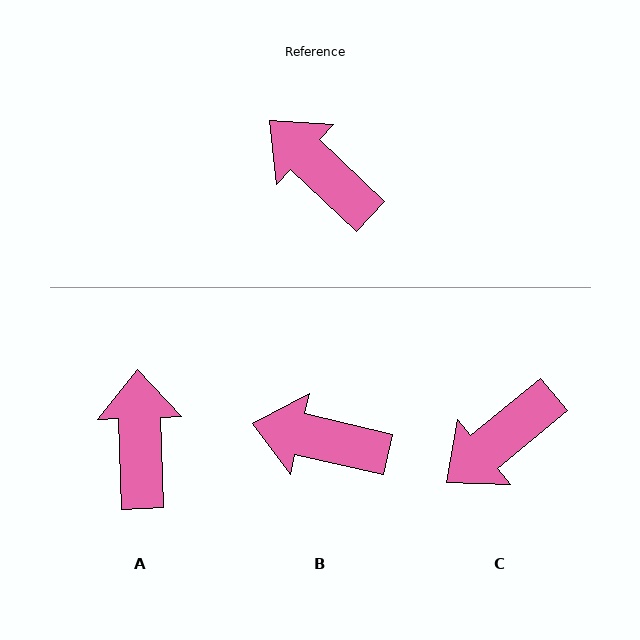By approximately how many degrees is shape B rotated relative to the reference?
Approximately 30 degrees counter-clockwise.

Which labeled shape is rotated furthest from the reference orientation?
C, about 83 degrees away.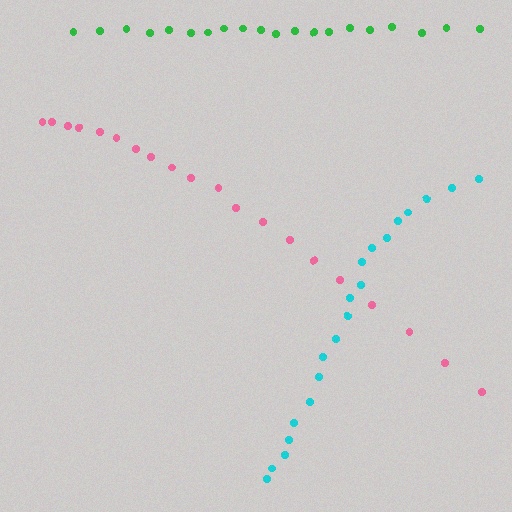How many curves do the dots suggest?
There are 3 distinct paths.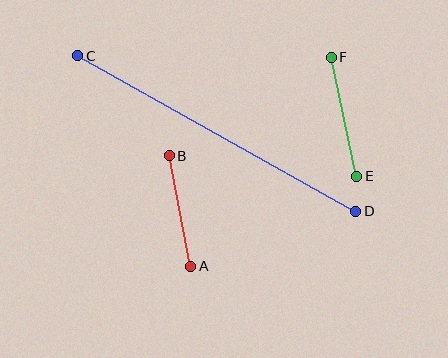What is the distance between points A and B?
The distance is approximately 113 pixels.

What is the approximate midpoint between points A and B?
The midpoint is at approximately (180, 211) pixels.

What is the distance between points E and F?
The distance is approximately 121 pixels.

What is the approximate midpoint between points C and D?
The midpoint is at approximately (217, 134) pixels.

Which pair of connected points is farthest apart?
Points C and D are farthest apart.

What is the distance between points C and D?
The distance is approximately 319 pixels.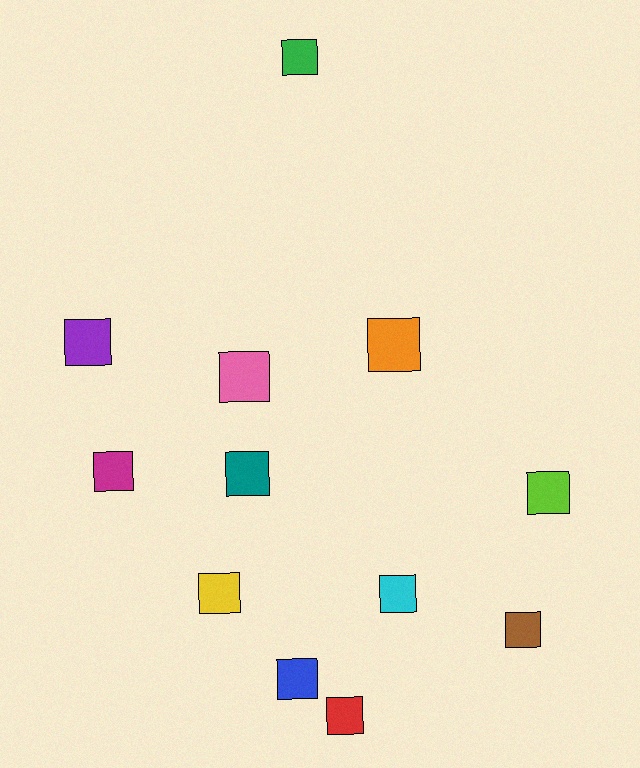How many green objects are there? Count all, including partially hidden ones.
There is 1 green object.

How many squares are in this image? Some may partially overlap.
There are 12 squares.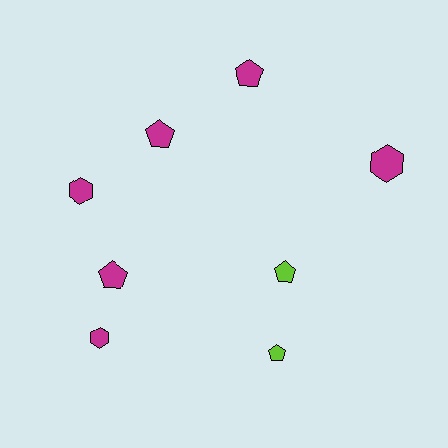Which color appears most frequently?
Magenta, with 6 objects.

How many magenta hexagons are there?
There are 3 magenta hexagons.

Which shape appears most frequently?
Pentagon, with 5 objects.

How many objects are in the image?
There are 8 objects.